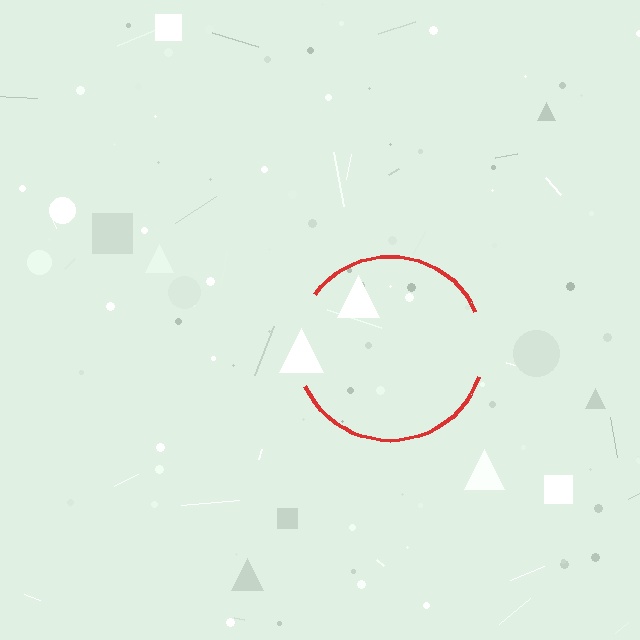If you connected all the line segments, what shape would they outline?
They would outline a circle.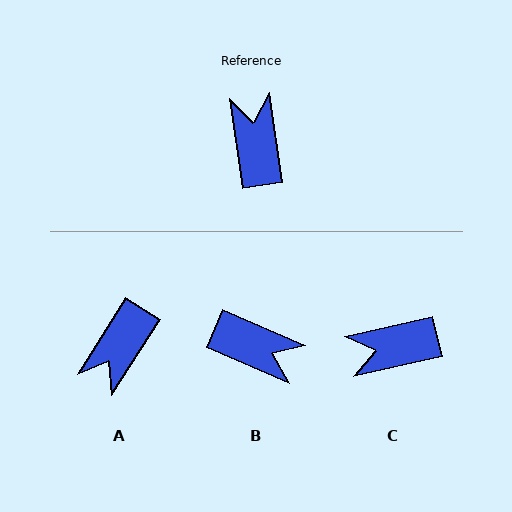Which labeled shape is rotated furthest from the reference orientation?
A, about 140 degrees away.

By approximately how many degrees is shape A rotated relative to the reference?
Approximately 140 degrees counter-clockwise.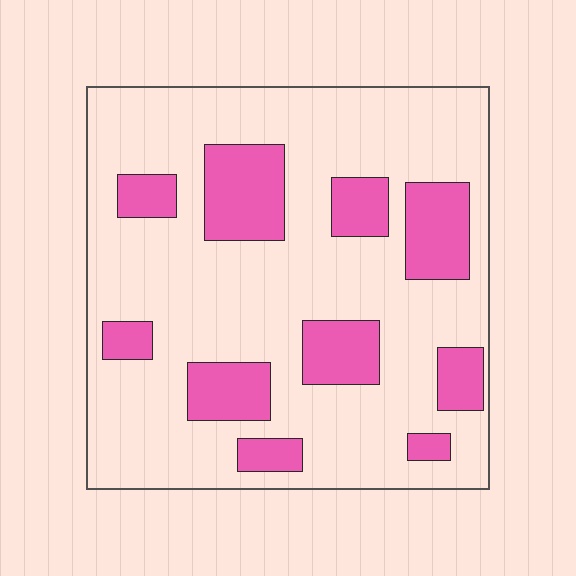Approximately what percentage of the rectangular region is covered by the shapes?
Approximately 25%.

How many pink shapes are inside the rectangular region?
10.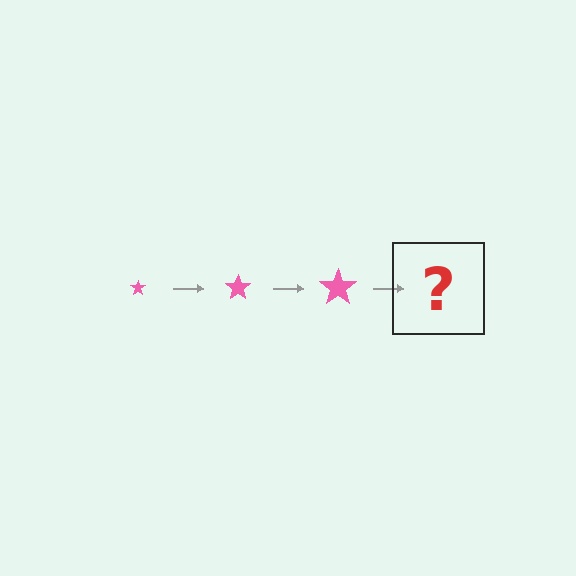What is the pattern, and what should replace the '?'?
The pattern is that the star gets progressively larger each step. The '?' should be a pink star, larger than the previous one.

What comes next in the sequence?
The next element should be a pink star, larger than the previous one.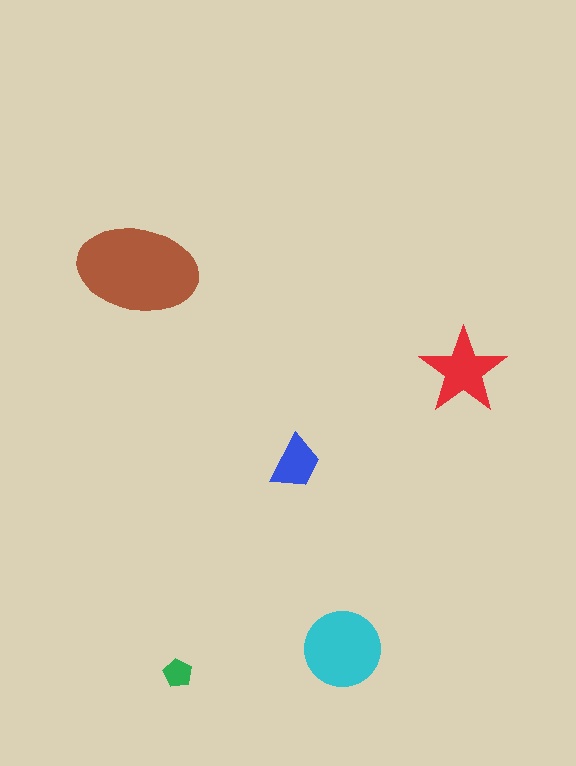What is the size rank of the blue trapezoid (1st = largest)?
4th.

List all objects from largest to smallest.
The brown ellipse, the cyan circle, the red star, the blue trapezoid, the green pentagon.